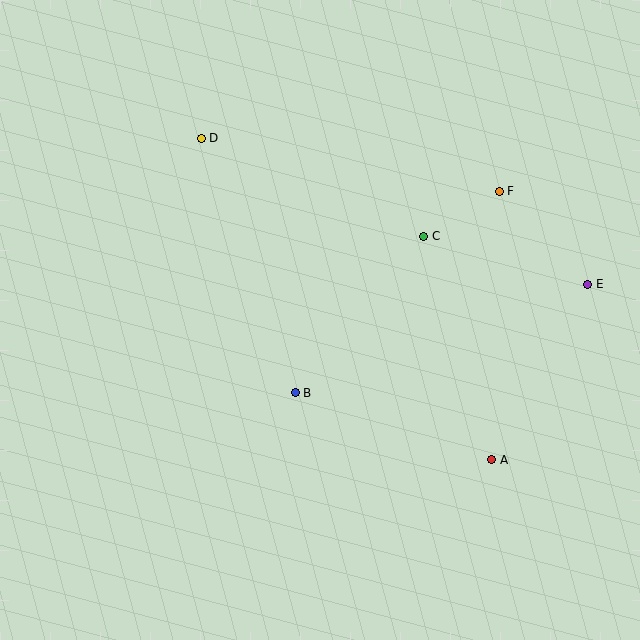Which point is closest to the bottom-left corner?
Point B is closest to the bottom-left corner.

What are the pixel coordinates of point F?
Point F is at (499, 191).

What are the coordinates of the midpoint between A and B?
The midpoint between A and B is at (394, 426).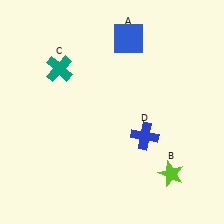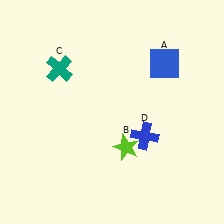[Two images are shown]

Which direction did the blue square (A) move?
The blue square (A) moved right.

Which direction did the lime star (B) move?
The lime star (B) moved left.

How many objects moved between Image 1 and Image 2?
2 objects moved between the two images.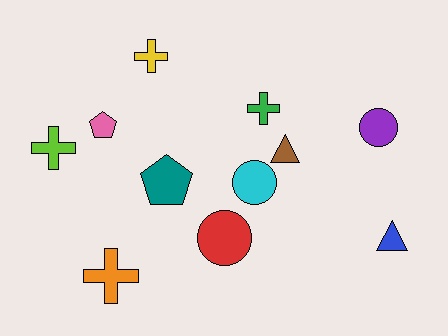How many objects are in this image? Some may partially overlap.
There are 11 objects.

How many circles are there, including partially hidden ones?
There are 3 circles.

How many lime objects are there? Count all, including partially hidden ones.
There is 1 lime object.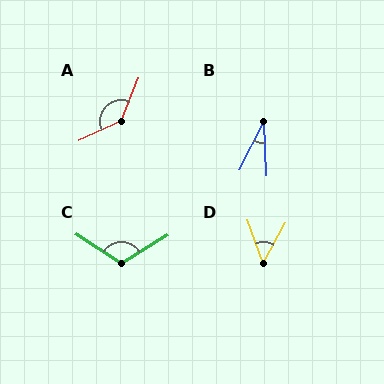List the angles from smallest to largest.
B (29°), D (49°), C (116°), A (137°).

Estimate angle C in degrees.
Approximately 116 degrees.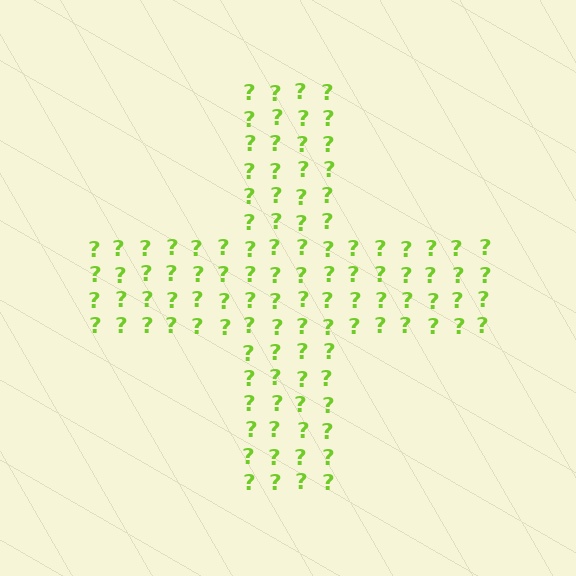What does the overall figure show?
The overall figure shows a cross.